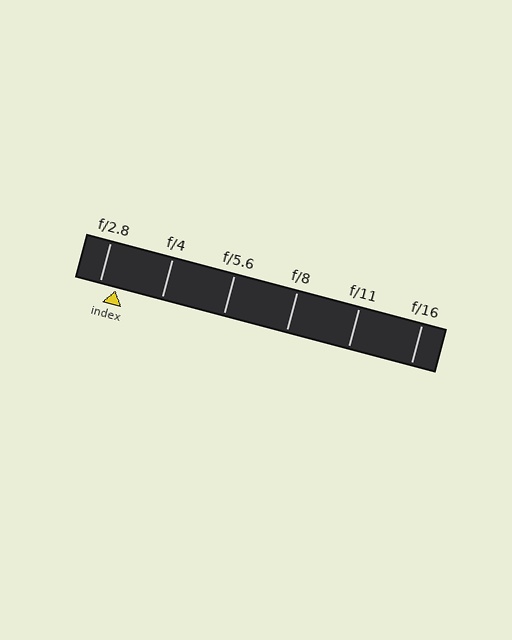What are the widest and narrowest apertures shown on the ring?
The widest aperture shown is f/2.8 and the narrowest is f/16.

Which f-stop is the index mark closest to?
The index mark is closest to f/2.8.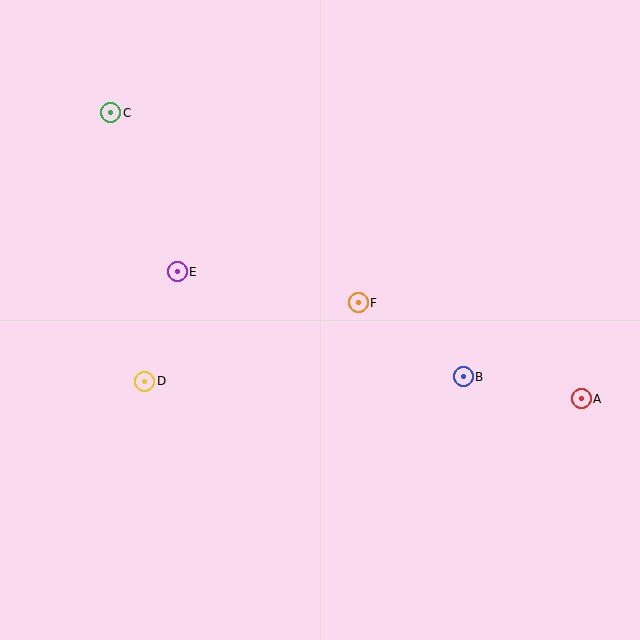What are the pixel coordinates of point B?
Point B is at (463, 377).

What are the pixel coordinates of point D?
Point D is at (145, 381).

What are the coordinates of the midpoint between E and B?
The midpoint between E and B is at (320, 324).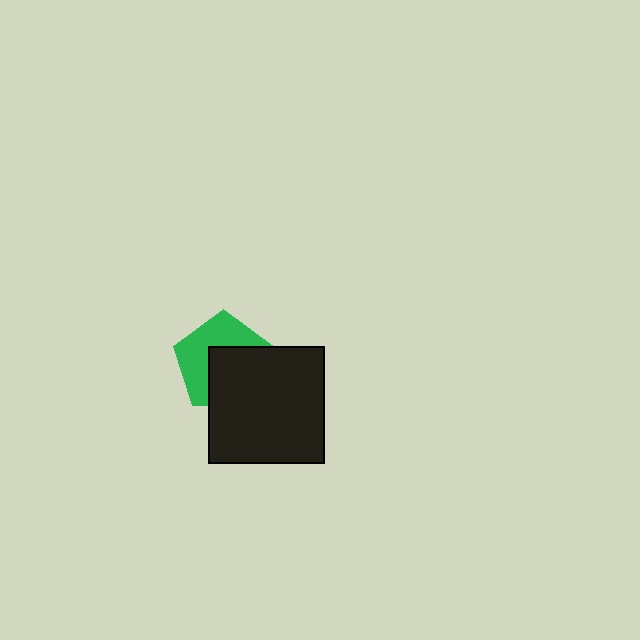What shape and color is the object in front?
The object in front is a black square.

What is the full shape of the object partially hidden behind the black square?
The partially hidden object is a green pentagon.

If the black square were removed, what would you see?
You would see the complete green pentagon.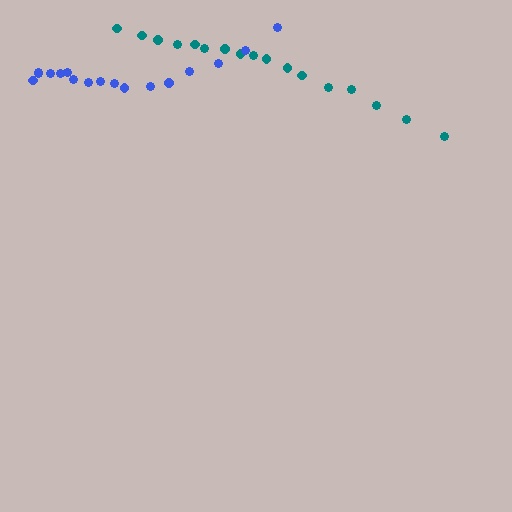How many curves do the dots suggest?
There are 2 distinct paths.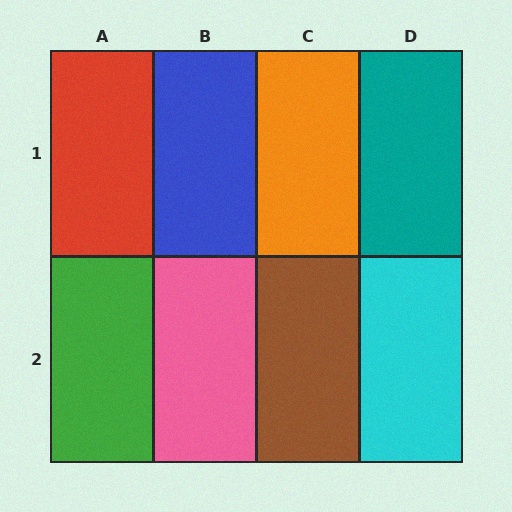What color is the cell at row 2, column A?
Green.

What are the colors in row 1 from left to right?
Red, blue, orange, teal.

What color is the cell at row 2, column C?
Brown.